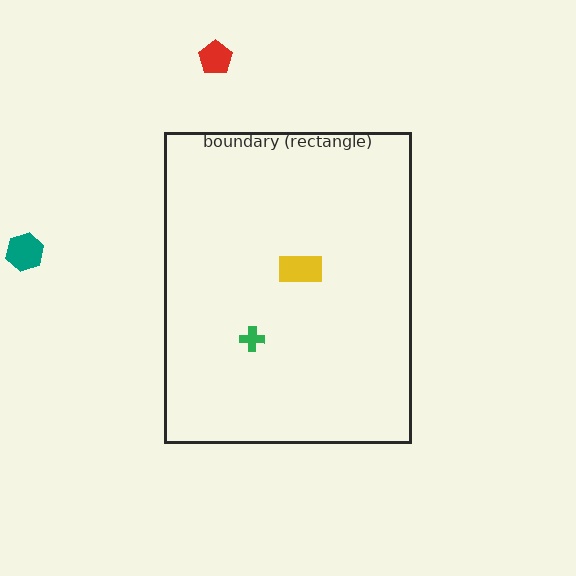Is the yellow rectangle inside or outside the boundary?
Inside.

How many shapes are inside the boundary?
2 inside, 2 outside.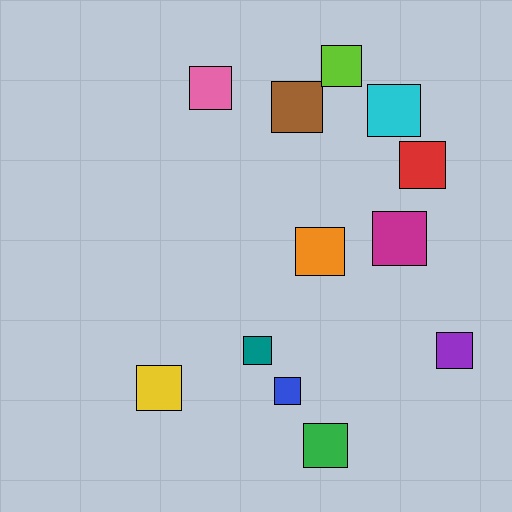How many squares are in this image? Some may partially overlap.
There are 12 squares.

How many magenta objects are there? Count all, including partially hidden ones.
There is 1 magenta object.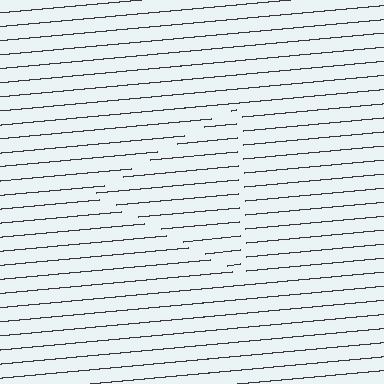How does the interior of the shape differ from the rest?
The interior of the shape contains the same grating, shifted by half a period — the contour is defined by the phase discontinuity where line-ends from the inner and outer gratings abut.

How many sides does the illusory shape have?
3 sides — the line-ends trace a triangle.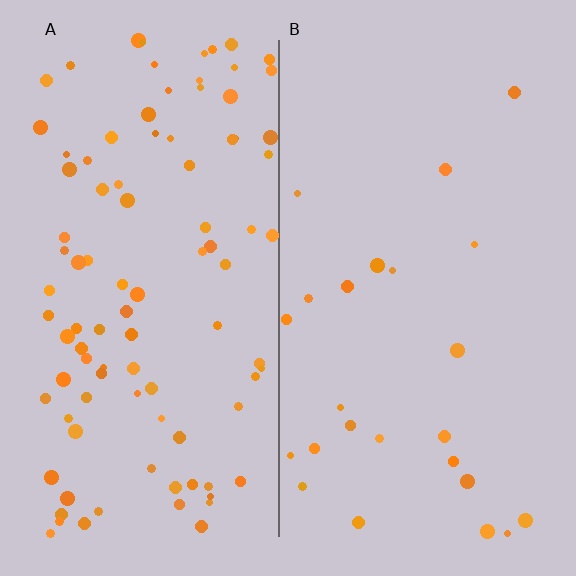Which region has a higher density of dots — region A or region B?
A (the left).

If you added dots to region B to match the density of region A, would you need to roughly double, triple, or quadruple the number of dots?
Approximately quadruple.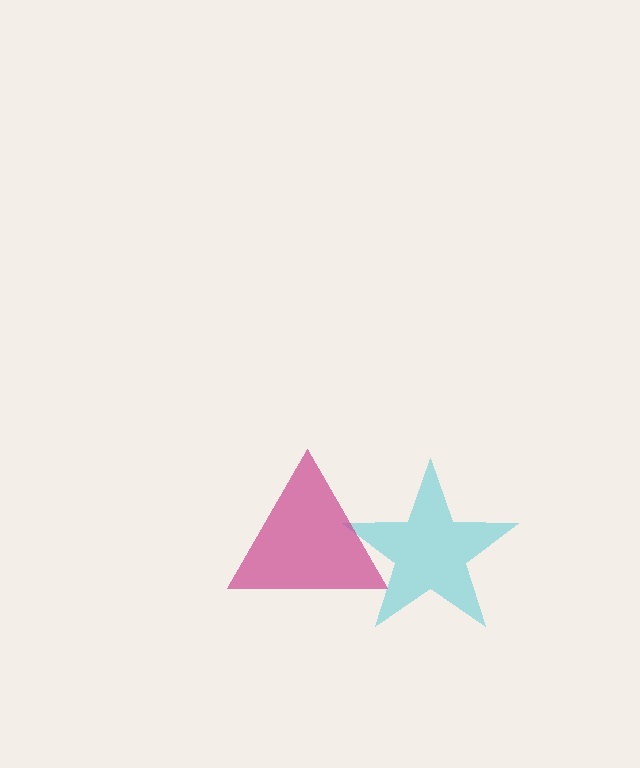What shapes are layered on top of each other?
The layered shapes are: a cyan star, a magenta triangle.